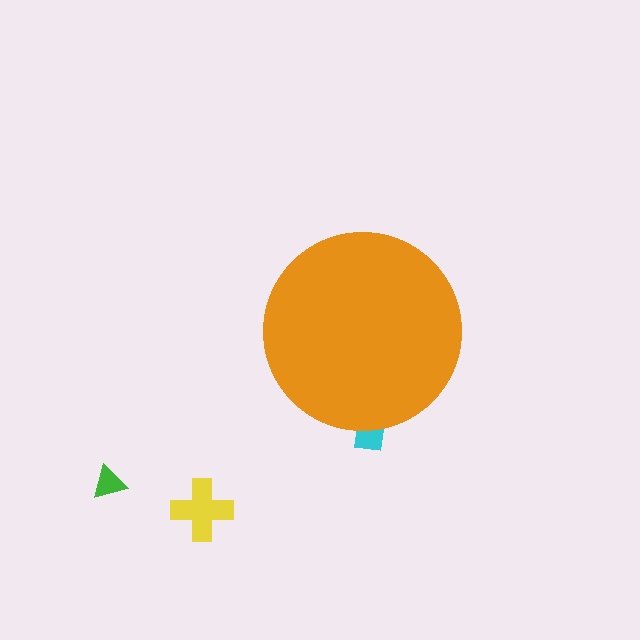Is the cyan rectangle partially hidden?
Yes, the cyan rectangle is partially hidden behind the orange circle.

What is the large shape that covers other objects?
An orange circle.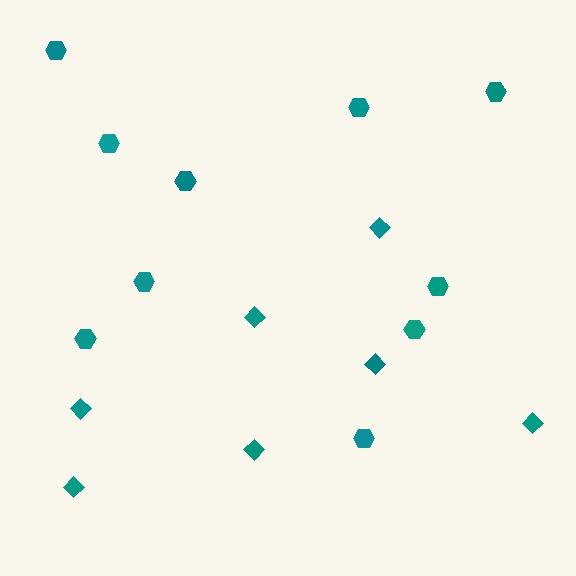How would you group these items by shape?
There are 2 groups: one group of hexagons (10) and one group of diamonds (7).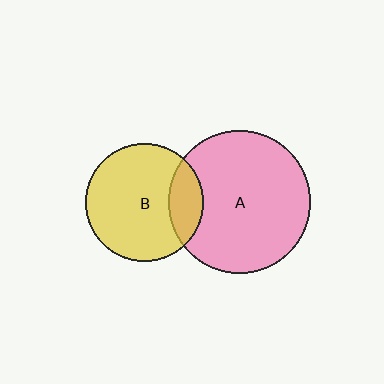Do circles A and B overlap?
Yes.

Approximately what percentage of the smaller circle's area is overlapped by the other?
Approximately 20%.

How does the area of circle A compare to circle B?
Approximately 1.4 times.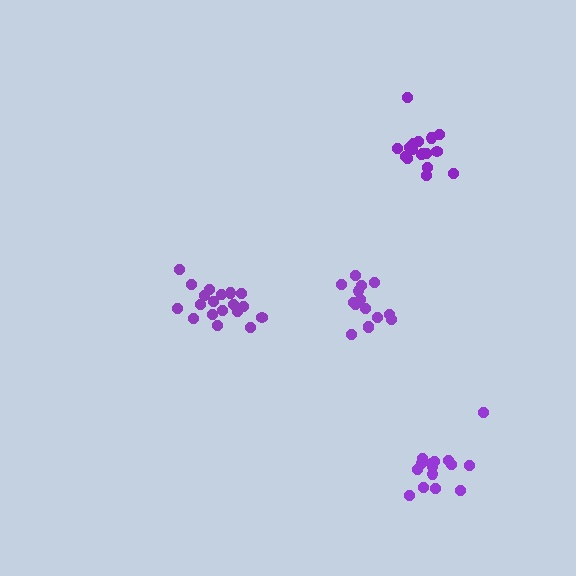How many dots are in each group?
Group 1: 15 dots, Group 2: 17 dots, Group 3: 15 dots, Group 4: 19 dots (66 total).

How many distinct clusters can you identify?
There are 4 distinct clusters.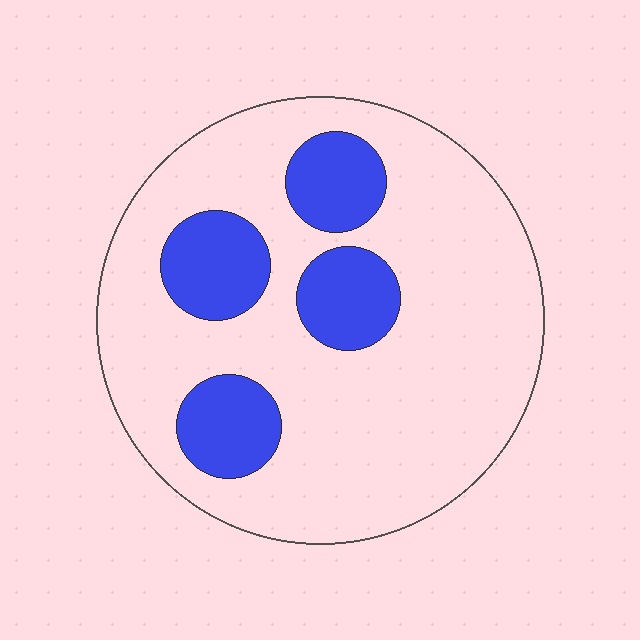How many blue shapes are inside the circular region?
4.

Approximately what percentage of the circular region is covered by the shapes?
Approximately 20%.